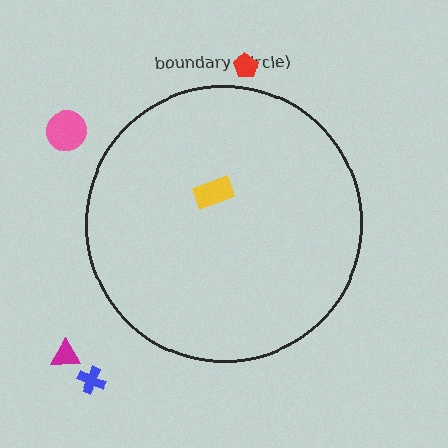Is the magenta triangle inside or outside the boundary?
Outside.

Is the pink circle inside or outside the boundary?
Outside.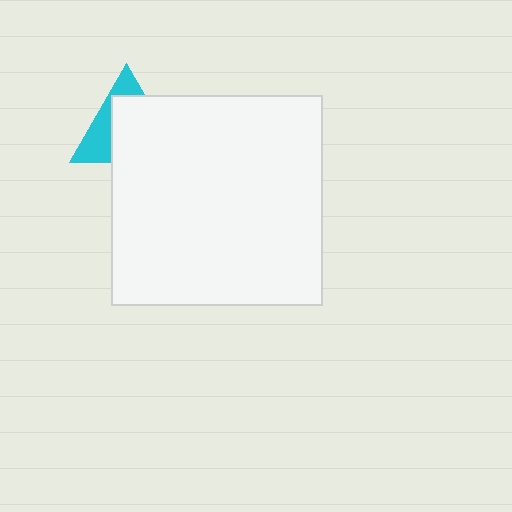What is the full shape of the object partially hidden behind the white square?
The partially hidden object is a cyan triangle.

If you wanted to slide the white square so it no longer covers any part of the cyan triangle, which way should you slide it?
Slide it toward the lower-right — that is the most direct way to separate the two shapes.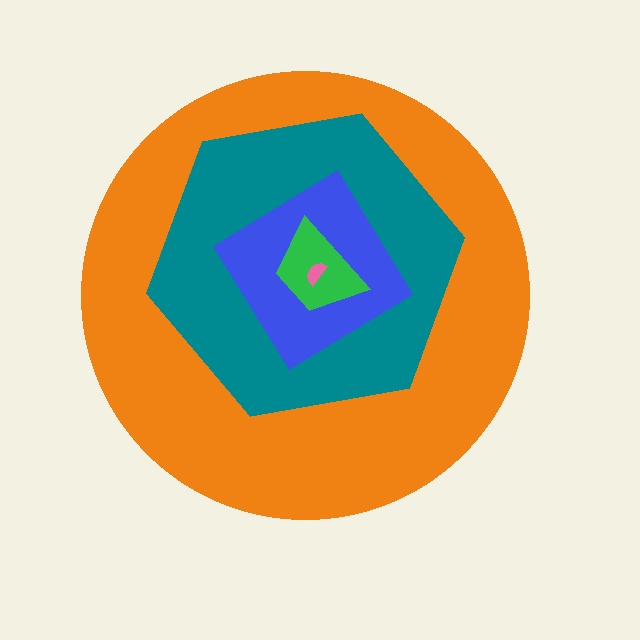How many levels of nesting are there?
5.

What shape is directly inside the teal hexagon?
The blue diamond.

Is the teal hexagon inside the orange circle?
Yes.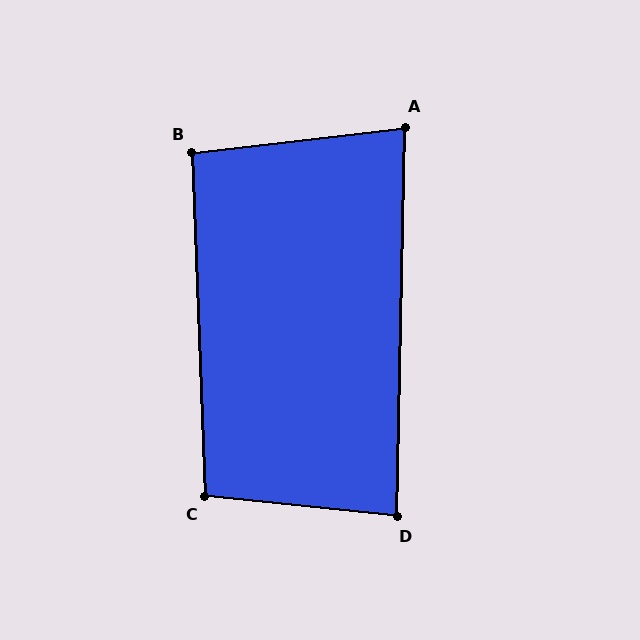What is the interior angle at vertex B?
Approximately 95 degrees (approximately right).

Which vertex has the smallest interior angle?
A, at approximately 82 degrees.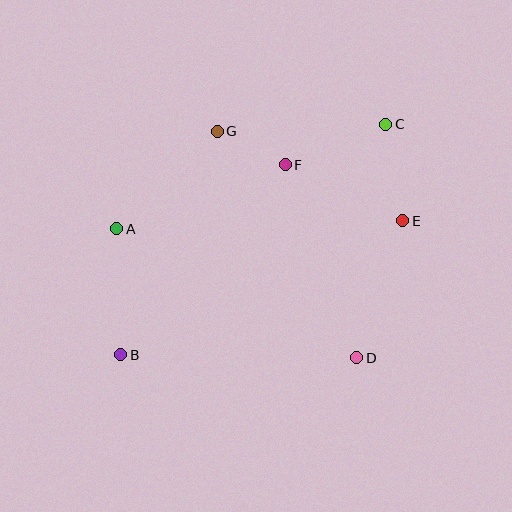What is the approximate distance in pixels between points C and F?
The distance between C and F is approximately 109 pixels.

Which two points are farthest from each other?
Points B and C are farthest from each other.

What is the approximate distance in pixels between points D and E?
The distance between D and E is approximately 144 pixels.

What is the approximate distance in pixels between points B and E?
The distance between B and E is approximately 312 pixels.